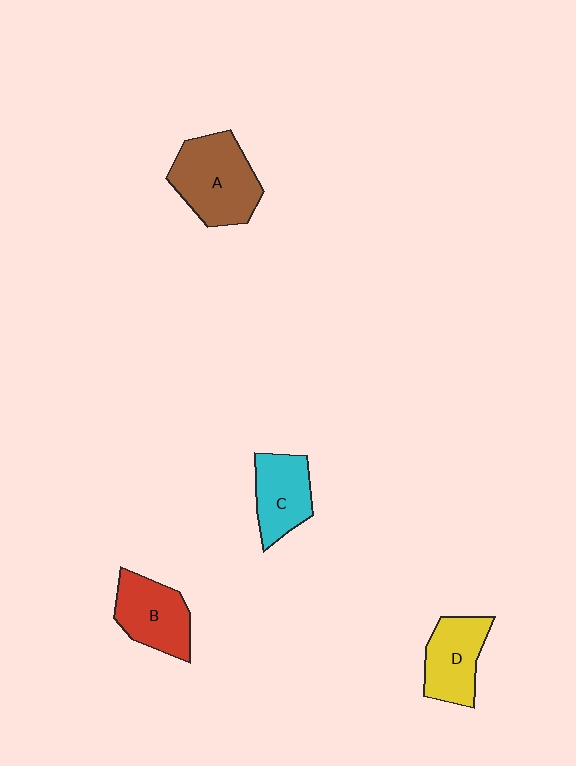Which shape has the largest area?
Shape A (brown).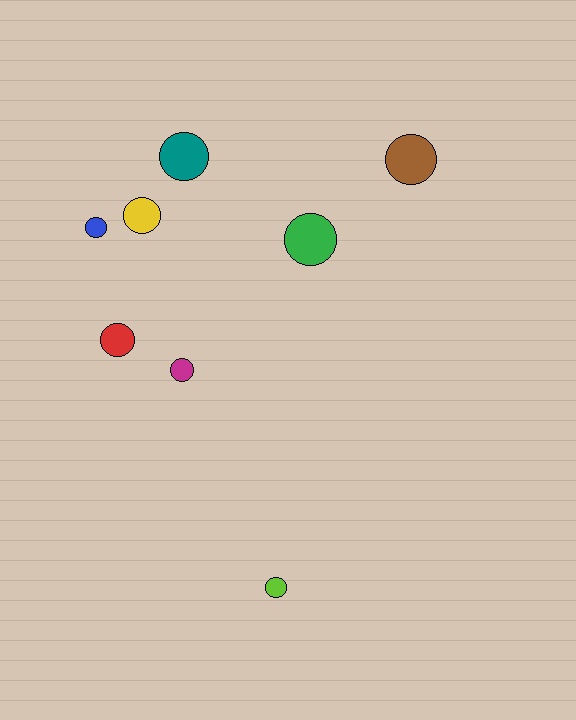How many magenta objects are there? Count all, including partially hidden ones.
There is 1 magenta object.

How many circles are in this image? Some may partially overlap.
There are 8 circles.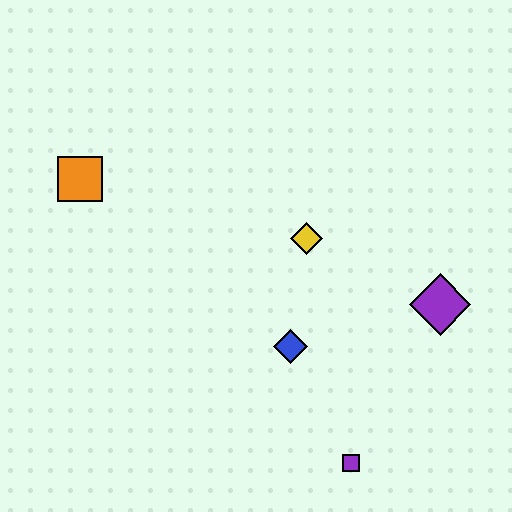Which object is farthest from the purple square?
The orange square is farthest from the purple square.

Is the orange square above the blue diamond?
Yes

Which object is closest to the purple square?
The blue diamond is closest to the purple square.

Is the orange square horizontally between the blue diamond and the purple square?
No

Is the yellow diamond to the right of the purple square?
No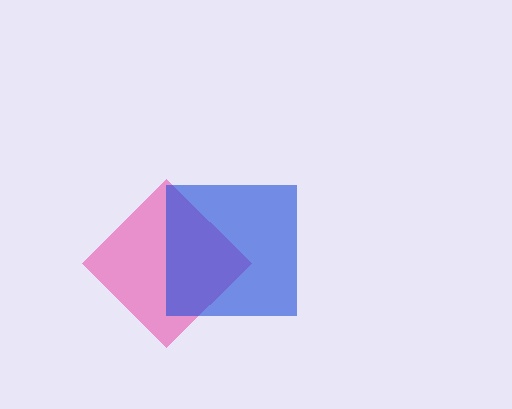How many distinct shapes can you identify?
There are 2 distinct shapes: a pink diamond, a blue square.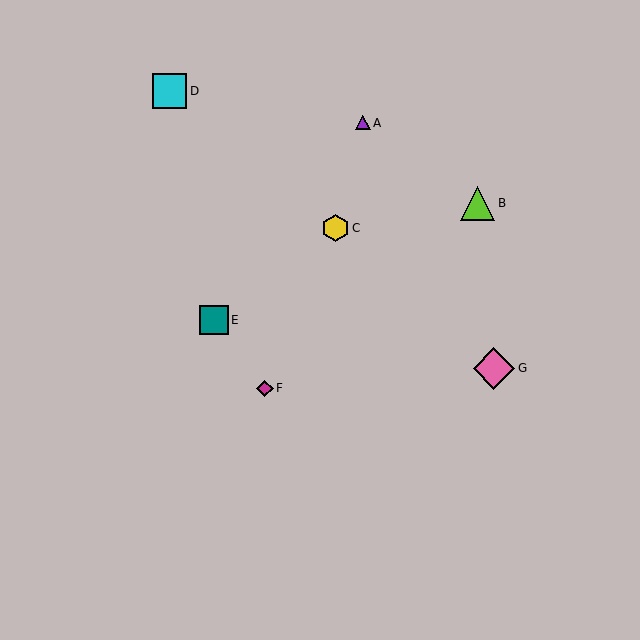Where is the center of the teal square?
The center of the teal square is at (214, 320).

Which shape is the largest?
The pink diamond (labeled G) is the largest.